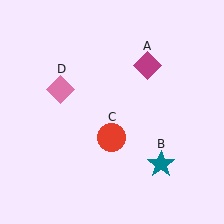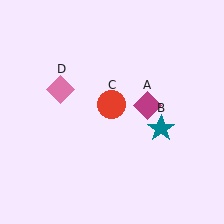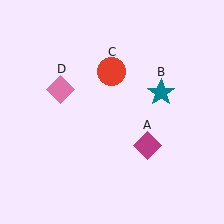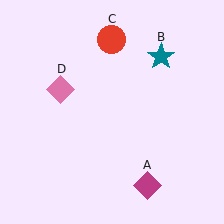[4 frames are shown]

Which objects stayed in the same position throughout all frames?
Pink diamond (object D) remained stationary.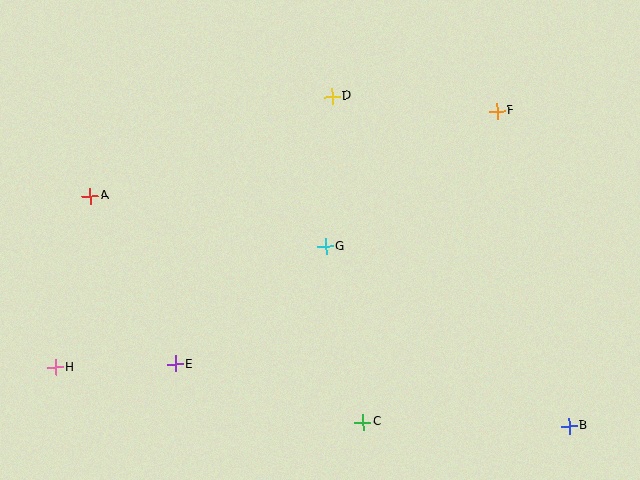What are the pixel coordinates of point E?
Point E is at (176, 364).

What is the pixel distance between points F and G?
The distance between F and G is 219 pixels.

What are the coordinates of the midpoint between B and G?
The midpoint between B and G is at (447, 336).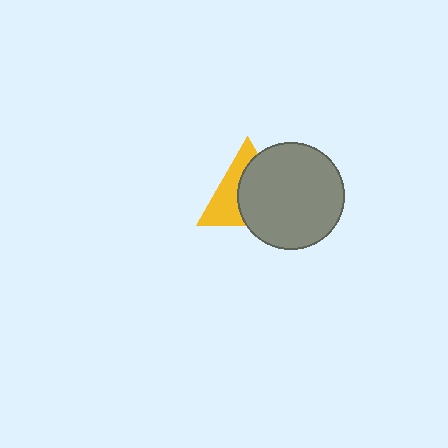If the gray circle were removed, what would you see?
You would see the complete yellow triangle.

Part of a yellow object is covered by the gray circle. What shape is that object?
It is a triangle.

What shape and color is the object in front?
The object in front is a gray circle.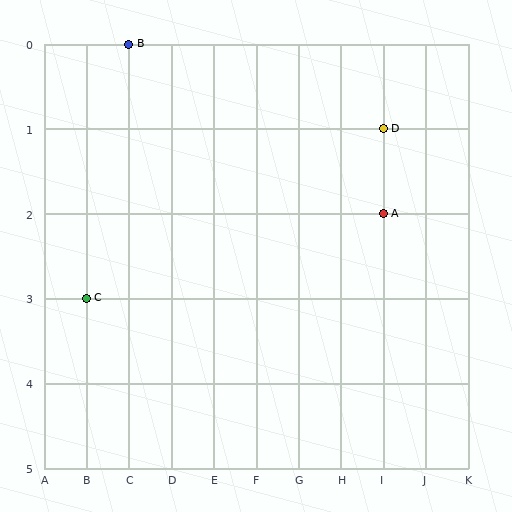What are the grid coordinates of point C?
Point C is at grid coordinates (B, 3).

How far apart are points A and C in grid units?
Points A and C are 7 columns and 1 row apart (about 7.1 grid units diagonally).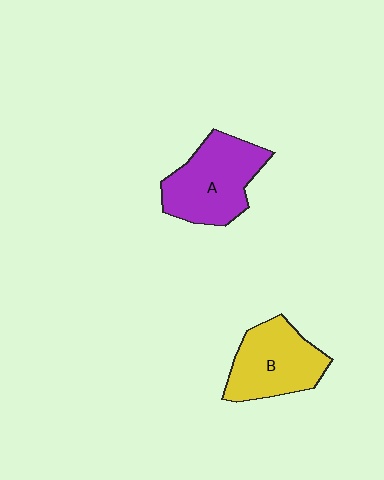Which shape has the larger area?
Shape A (purple).